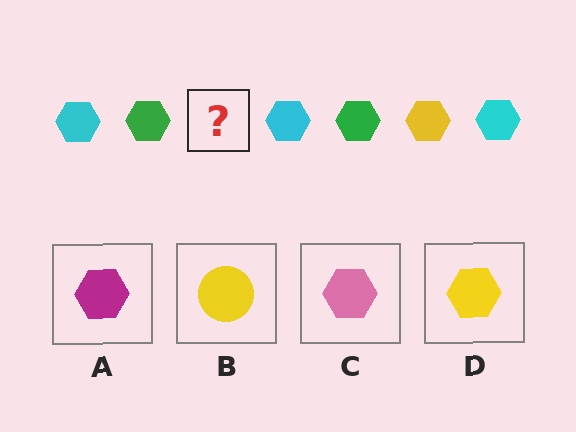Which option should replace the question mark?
Option D.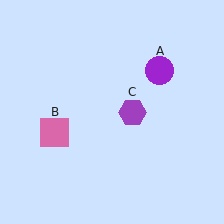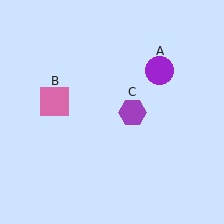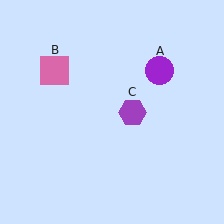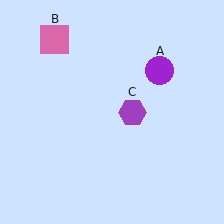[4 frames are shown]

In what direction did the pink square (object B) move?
The pink square (object B) moved up.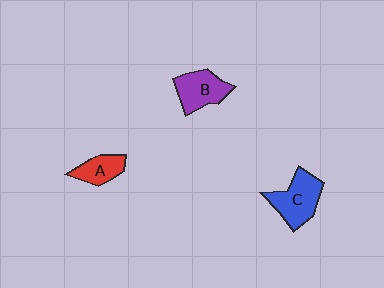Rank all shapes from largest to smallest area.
From largest to smallest: C (blue), B (purple), A (red).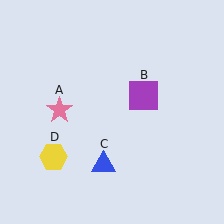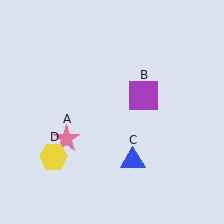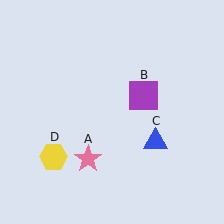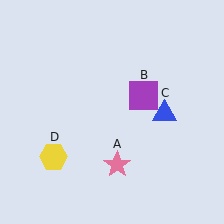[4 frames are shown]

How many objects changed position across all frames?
2 objects changed position: pink star (object A), blue triangle (object C).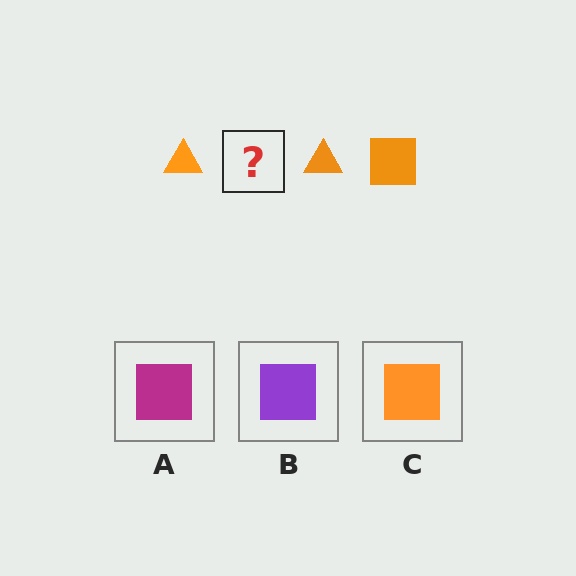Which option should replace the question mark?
Option C.